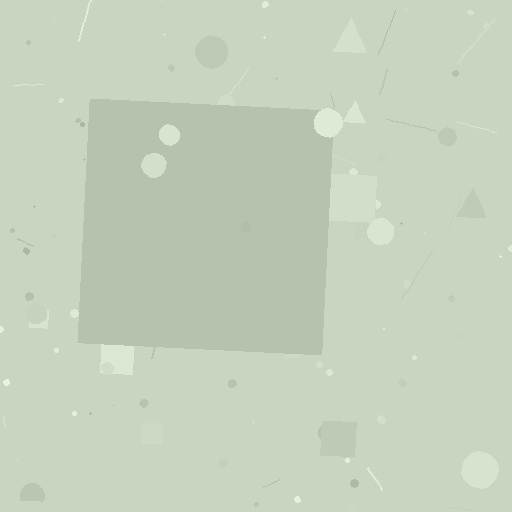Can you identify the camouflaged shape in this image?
The camouflaged shape is a square.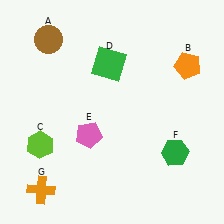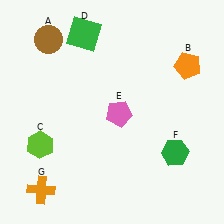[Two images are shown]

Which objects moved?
The objects that moved are: the green square (D), the pink pentagon (E).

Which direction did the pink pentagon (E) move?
The pink pentagon (E) moved right.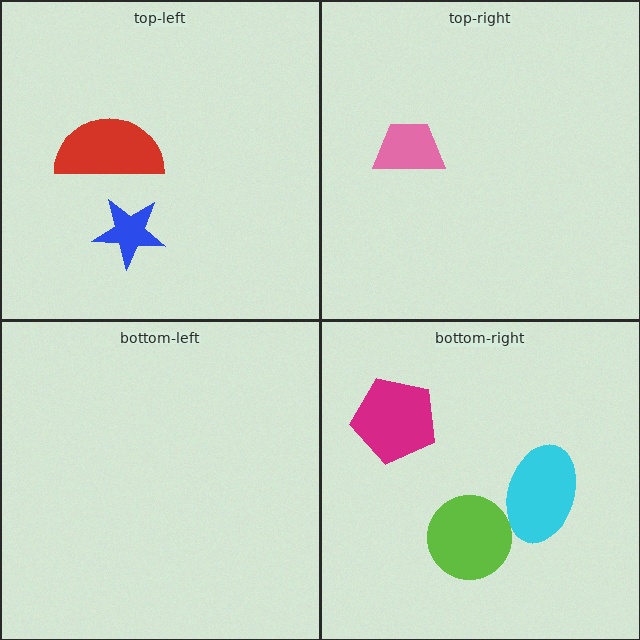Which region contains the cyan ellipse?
The bottom-right region.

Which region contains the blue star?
The top-left region.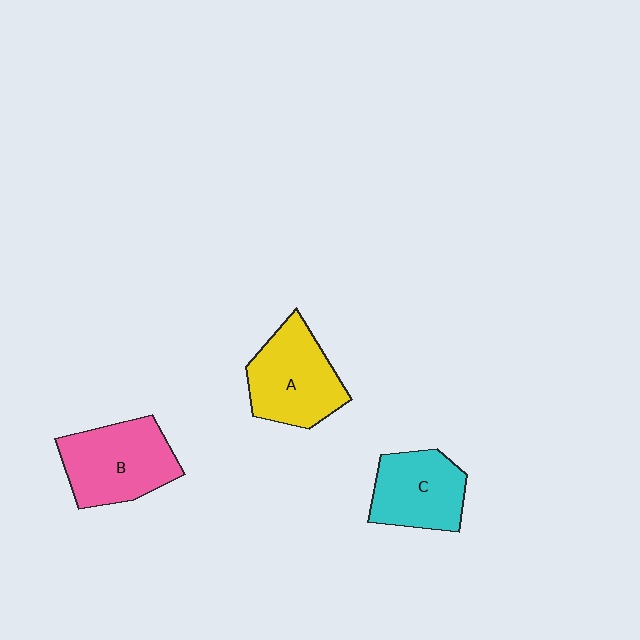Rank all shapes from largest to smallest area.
From largest to smallest: B (pink), A (yellow), C (cyan).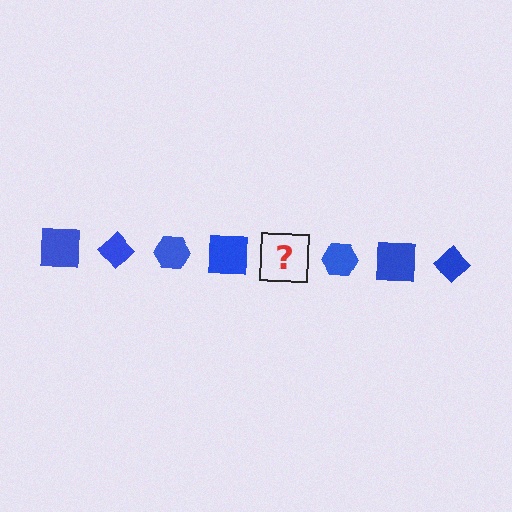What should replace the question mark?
The question mark should be replaced with a blue diamond.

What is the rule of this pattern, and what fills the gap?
The rule is that the pattern cycles through square, diamond, hexagon shapes in blue. The gap should be filled with a blue diamond.